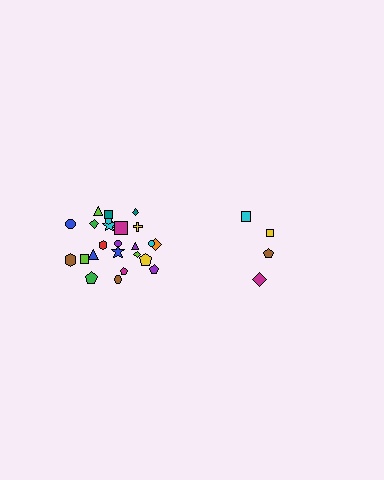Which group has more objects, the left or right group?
The left group.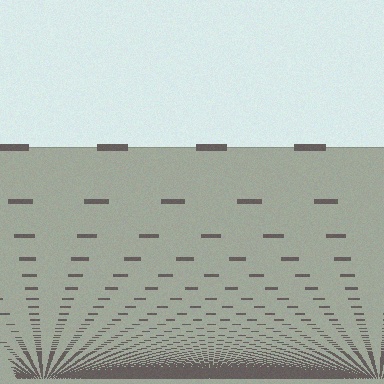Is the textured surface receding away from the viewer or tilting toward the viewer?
The surface appears to tilt toward the viewer. Texture elements get larger and sparser toward the top.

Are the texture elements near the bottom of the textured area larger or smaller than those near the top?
Smaller. The gradient is inverted — elements near the bottom are smaller and denser.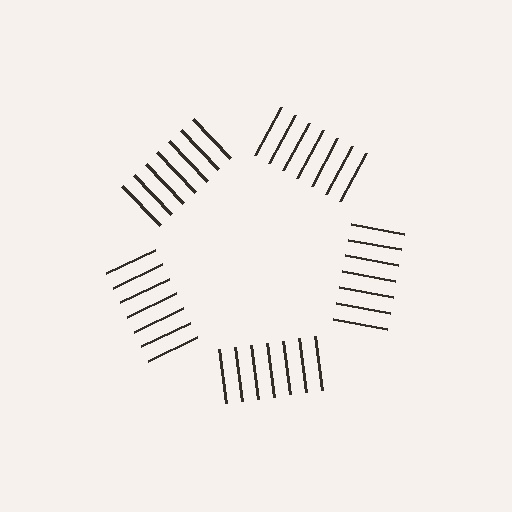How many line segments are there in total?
35 — 7 along each of the 5 edges.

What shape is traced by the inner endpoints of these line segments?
An illusory pentagon — the line segments terminate on its edges but no continuous stroke is drawn.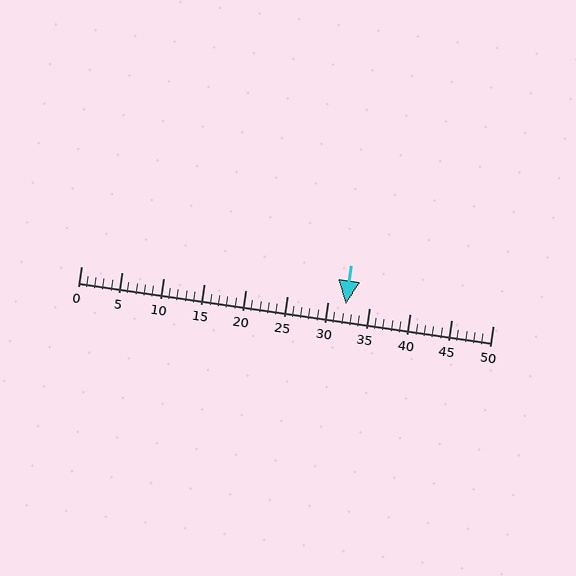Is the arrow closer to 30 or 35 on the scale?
The arrow is closer to 30.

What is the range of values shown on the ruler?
The ruler shows values from 0 to 50.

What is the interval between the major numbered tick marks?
The major tick marks are spaced 5 units apart.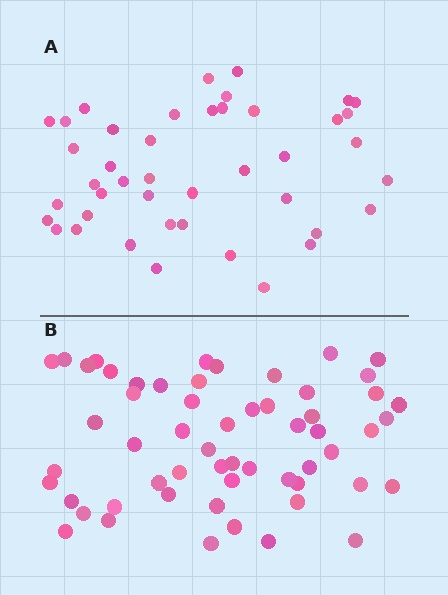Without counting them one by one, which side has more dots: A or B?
Region B (the bottom region) has more dots.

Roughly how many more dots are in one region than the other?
Region B has approximately 15 more dots than region A.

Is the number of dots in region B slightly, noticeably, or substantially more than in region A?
Region B has noticeably more, but not dramatically so. The ratio is roughly 1.3 to 1.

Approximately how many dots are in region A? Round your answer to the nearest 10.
About 40 dots. (The exact count is 43, which rounds to 40.)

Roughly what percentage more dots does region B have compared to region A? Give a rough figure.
About 35% more.